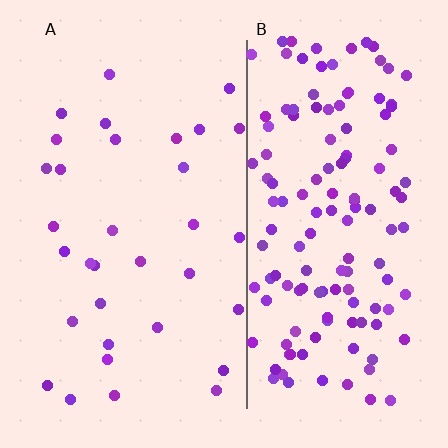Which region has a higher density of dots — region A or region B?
B (the right).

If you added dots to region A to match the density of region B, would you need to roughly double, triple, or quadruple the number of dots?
Approximately quadruple.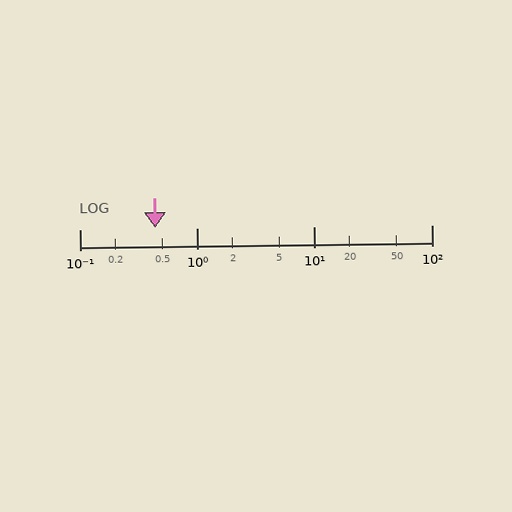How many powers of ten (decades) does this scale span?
The scale spans 3 decades, from 0.1 to 100.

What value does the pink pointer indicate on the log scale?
The pointer indicates approximately 0.44.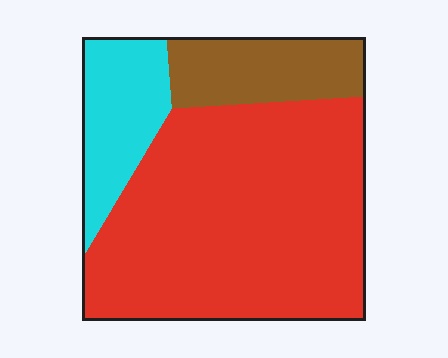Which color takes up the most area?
Red, at roughly 70%.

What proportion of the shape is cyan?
Cyan covers around 15% of the shape.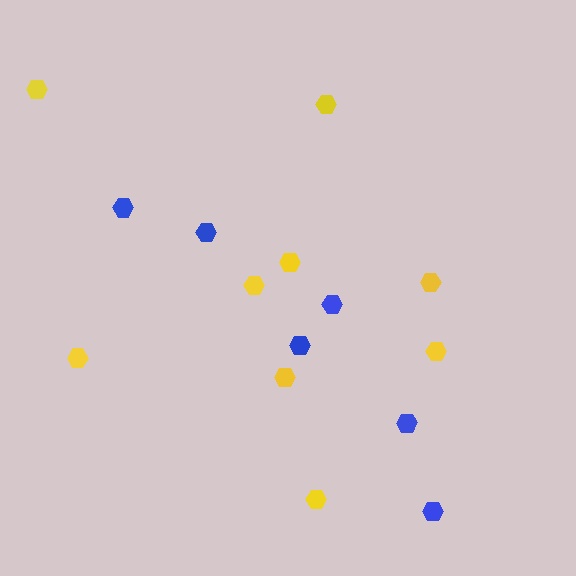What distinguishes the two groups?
There are 2 groups: one group of blue hexagons (6) and one group of yellow hexagons (9).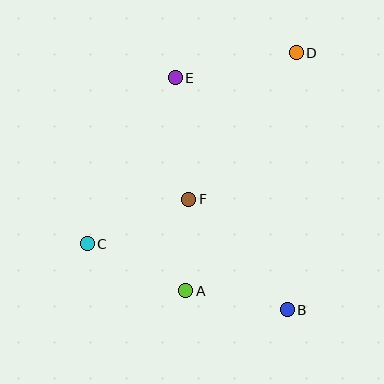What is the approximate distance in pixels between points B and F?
The distance between B and F is approximately 148 pixels.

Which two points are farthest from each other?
Points C and D are farthest from each other.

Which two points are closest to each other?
Points A and F are closest to each other.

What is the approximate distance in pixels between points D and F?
The distance between D and F is approximately 181 pixels.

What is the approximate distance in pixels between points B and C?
The distance between B and C is approximately 211 pixels.